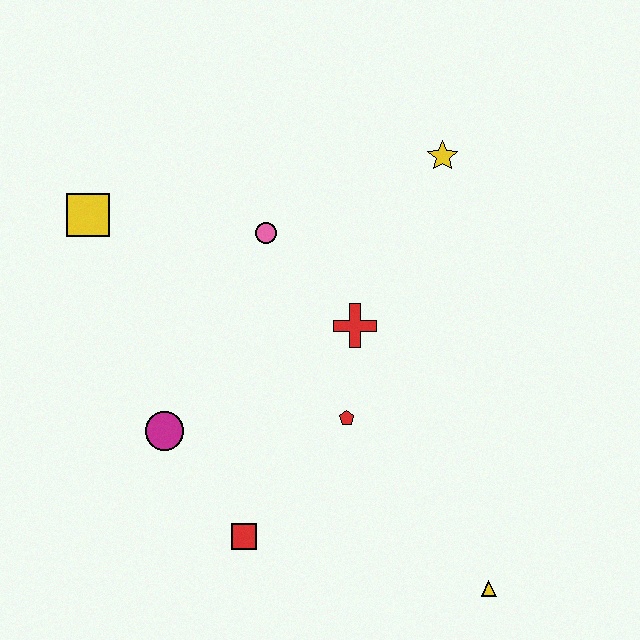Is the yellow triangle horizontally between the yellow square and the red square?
No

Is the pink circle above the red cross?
Yes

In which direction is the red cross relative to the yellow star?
The red cross is below the yellow star.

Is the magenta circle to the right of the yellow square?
Yes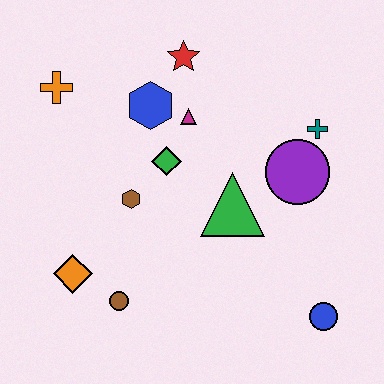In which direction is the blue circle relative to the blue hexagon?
The blue circle is below the blue hexagon.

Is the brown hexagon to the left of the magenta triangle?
Yes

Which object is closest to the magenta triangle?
The blue hexagon is closest to the magenta triangle.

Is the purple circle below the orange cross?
Yes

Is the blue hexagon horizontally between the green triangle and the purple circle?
No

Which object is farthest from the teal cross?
The orange diamond is farthest from the teal cross.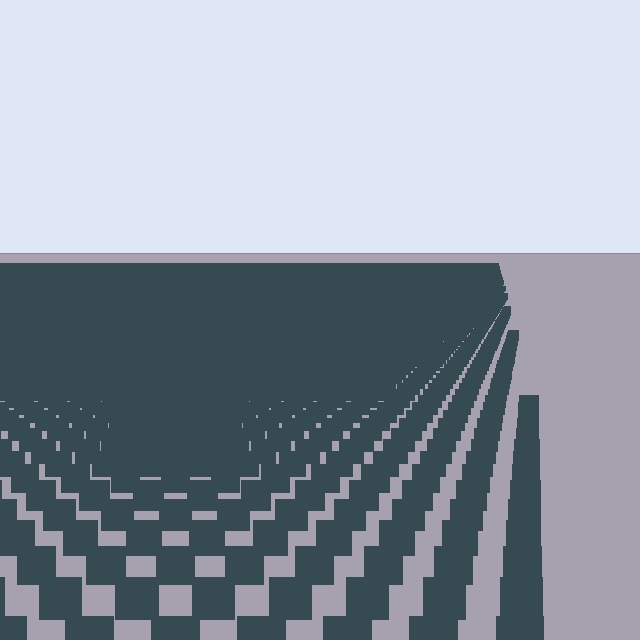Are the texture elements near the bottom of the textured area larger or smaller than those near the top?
Larger. Near the bottom, elements are closer to the viewer and appear at a bigger on-screen size.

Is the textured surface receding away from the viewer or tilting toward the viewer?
The surface is receding away from the viewer. Texture elements get smaller and denser toward the top.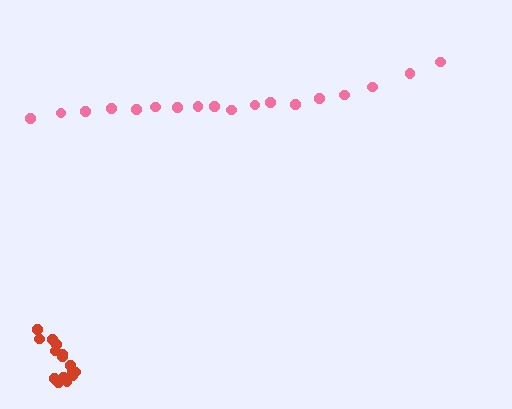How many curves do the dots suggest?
There are 2 distinct paths.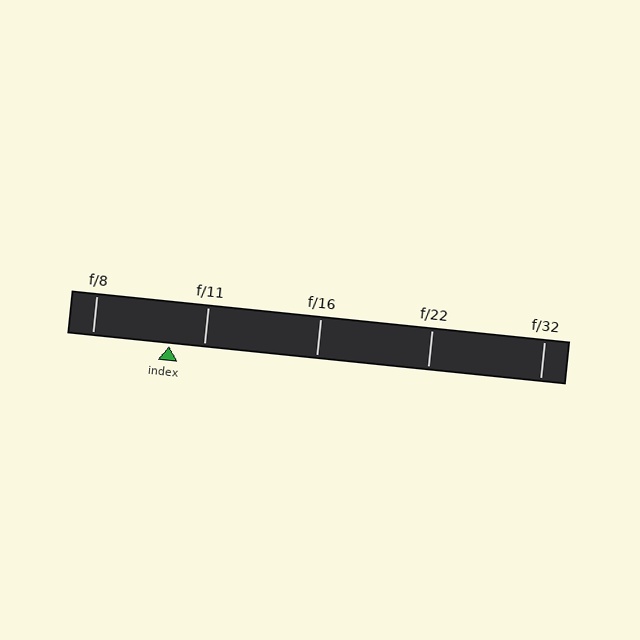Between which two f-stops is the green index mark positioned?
The index mark is between f/8 and f/11.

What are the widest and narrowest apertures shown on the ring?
The widest aperture shown is f/8 and the narrowest is f/32.